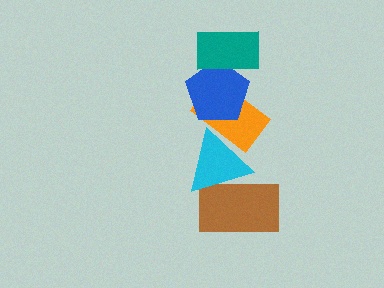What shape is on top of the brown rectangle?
The cyan triangle is on top of the brown rectangle.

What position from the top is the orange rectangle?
The orange rectangle is 3rd from the top.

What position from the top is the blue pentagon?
The blue pentagon is 2nd from the top.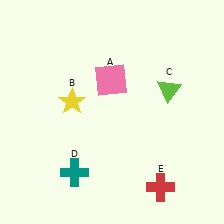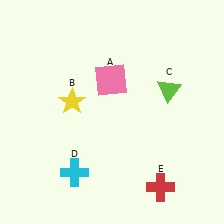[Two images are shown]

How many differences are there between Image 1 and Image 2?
There is 1 difference between the two images.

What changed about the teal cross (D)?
In Image 1, D is teal. In Image 2, it changed to cyan.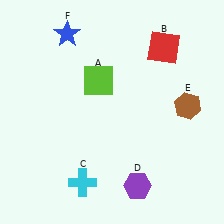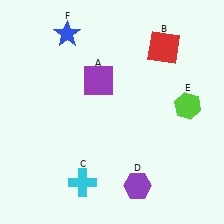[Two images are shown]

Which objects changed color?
A changed from lime to purple. E changed from brown to lime.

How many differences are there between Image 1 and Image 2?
There are 2 differences between the two images.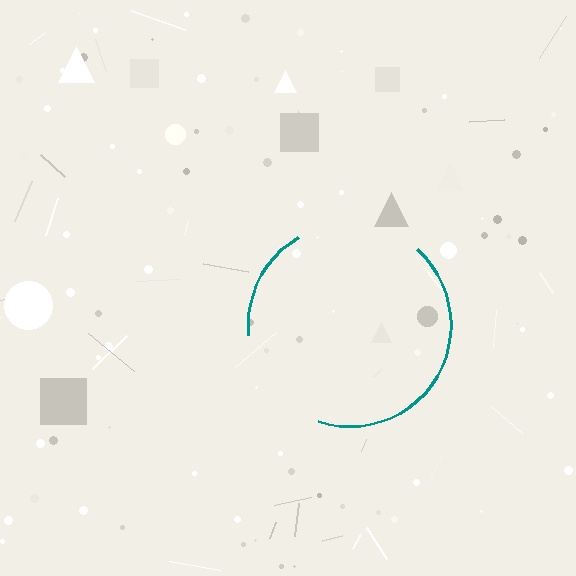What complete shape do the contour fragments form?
The contour fragments form a circle.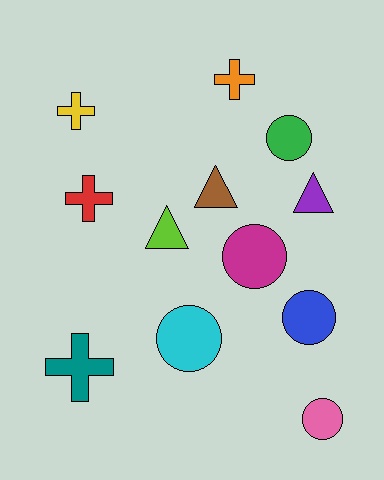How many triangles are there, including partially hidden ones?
There are 3 triangles.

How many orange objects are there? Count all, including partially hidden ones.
There is 1 orange object.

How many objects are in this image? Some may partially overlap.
There are 12 objects.